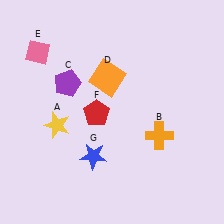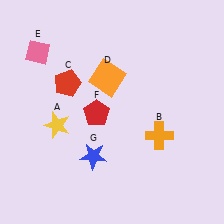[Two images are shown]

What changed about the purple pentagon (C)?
In Image 1, C is purple. In Image 2, it changed to red.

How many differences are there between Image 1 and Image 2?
There is 1 difference between the two images.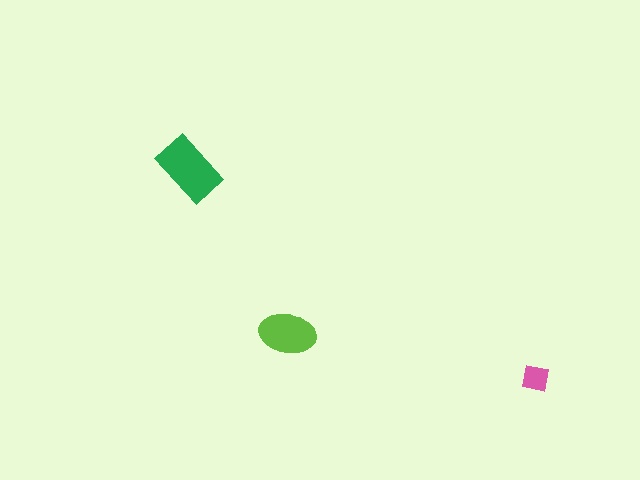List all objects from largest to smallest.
The green rectangle, the lime ellipse, the pink square.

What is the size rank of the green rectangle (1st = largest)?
1st.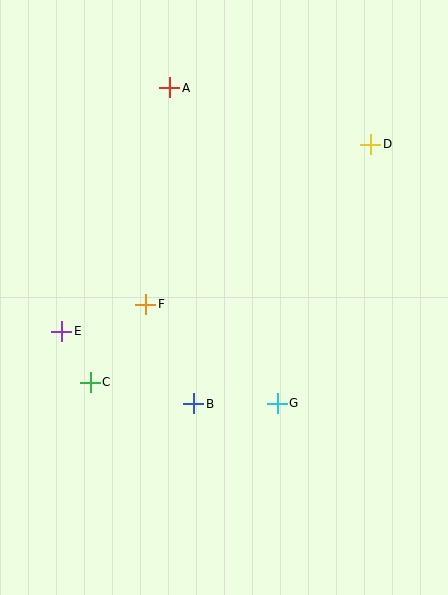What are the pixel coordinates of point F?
Point F is at (145, 304).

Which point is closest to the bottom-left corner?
Point C is closest to the bottom-left corner.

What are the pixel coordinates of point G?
Point G is at (277, 403).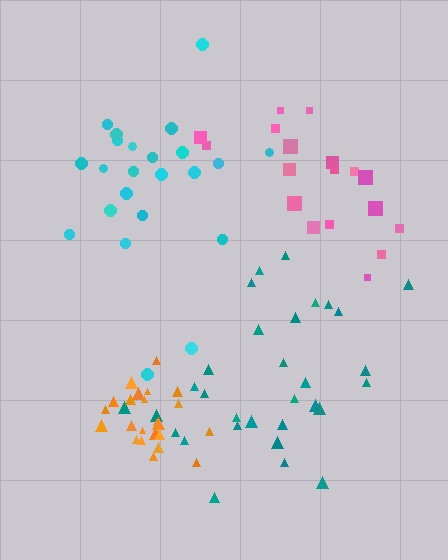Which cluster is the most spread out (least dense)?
Cyan.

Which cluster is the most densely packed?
Orange.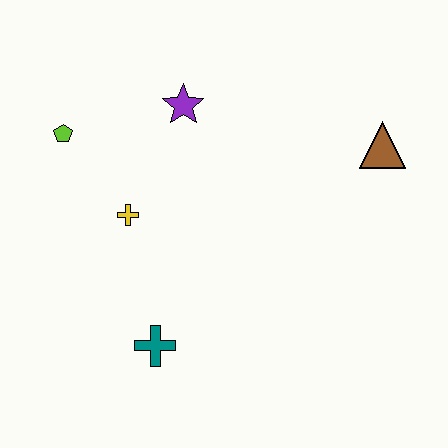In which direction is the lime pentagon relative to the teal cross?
The lime pentagon is above the teal cross.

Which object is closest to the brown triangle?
The purple star is closest to the brown triangle.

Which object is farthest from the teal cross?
The brown triangle is farthest from the teal cross.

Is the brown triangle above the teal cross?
Yes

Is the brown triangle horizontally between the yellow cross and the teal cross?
No